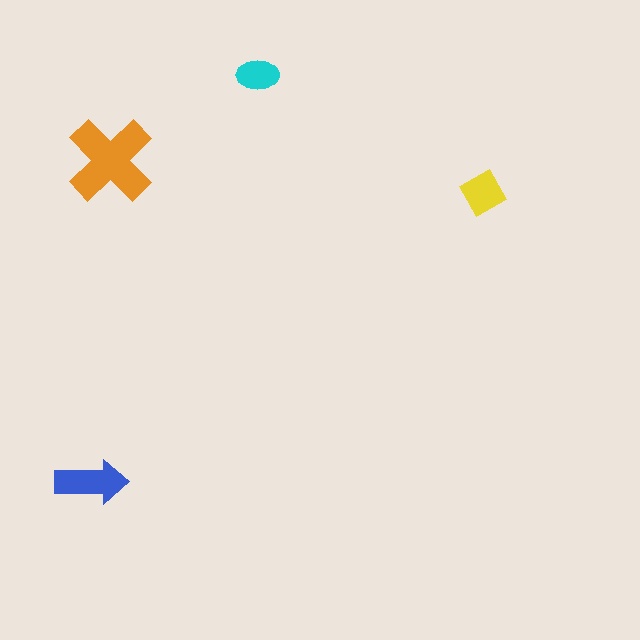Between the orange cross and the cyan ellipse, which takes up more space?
The orange cross.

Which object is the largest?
The orange cross.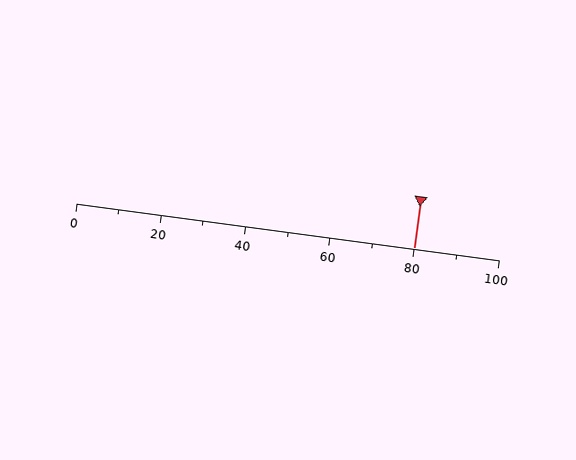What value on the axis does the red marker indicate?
The marker indicates approximately 80.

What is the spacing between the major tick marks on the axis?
The major ticks are spaced 20 apart.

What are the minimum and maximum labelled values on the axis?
The axis runs from 0 to 100.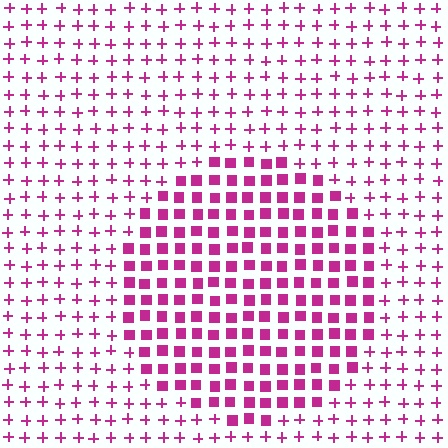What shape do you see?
I see a circle.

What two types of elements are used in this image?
The image uses squares inside the circle region and plus signs outside it.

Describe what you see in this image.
The image is filled with small magenta elements arranged in a uniform grid. A circle-shaped region contains squares, while the surrounding area contains plus signs. The boundary is defined purely by the change in element shape.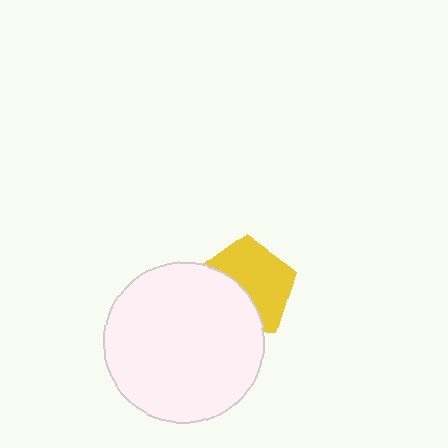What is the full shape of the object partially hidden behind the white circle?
The partially hidden object is a yellow pentagon.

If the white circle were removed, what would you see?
You would see the complete yellow pentagon.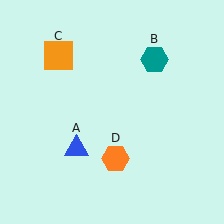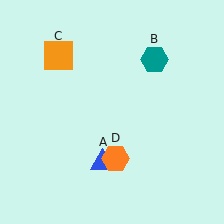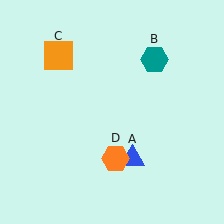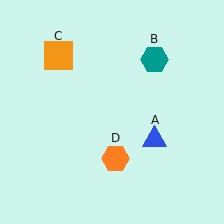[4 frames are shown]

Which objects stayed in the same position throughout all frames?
Teal hexagon (object B) and orange square (object C) and orange hexagon (object D) remained stationary.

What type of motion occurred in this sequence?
The blue triangle (object A) rotated counterclockwise around the center of the scene.